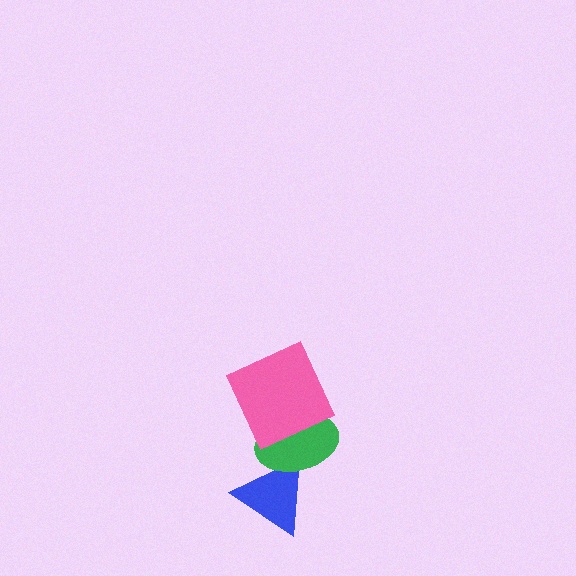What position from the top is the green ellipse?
The green ellipse is 2nd from the top.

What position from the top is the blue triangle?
The blue triangle is 3rd from the top.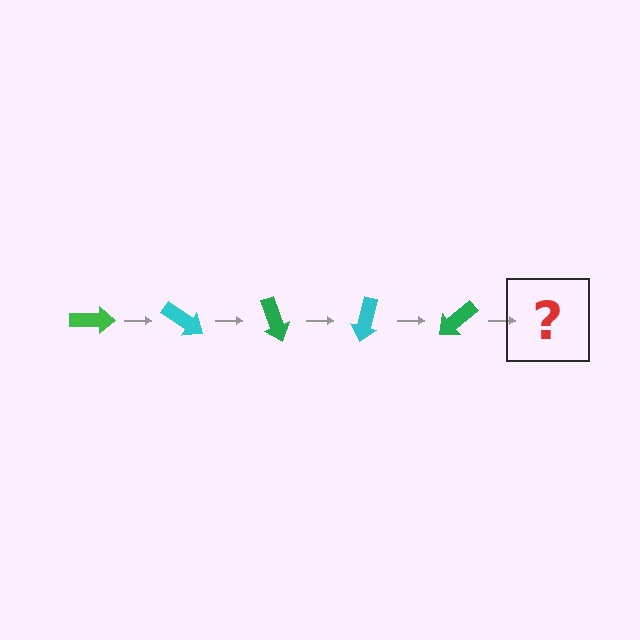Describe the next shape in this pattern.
It should be a cyan arrow, rotated 175 degrees from the start.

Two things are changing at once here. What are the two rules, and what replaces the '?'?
The two rules are that it rotates 35 degrees each step and the color cycles through green and cyan. The '?' should be a cyan arrow, rotated 175 degrees from the start.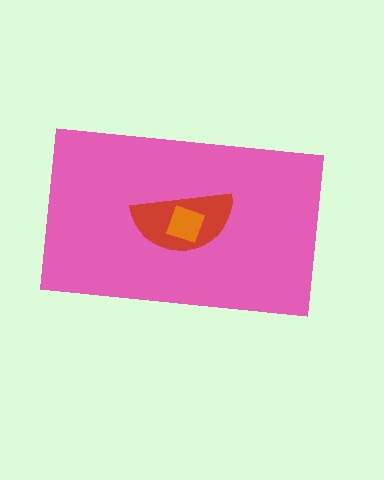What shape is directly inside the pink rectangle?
The red semicircle.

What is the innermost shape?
The orange diamond.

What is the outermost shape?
The pink rectangle.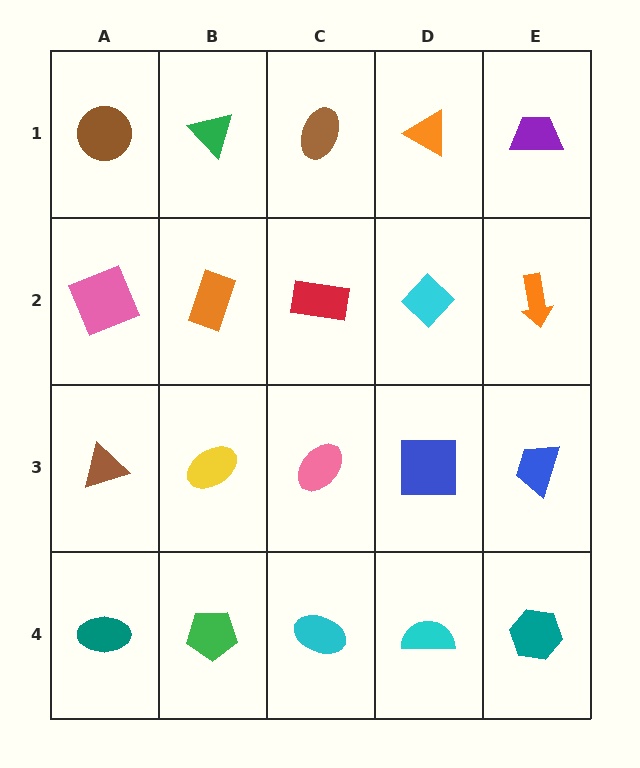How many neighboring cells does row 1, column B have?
3.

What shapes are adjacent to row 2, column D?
An orange triangle (row 1, column D), a blue square (row 3, column D), a red rectangle (row 2, column C), an orange arrow (row 2, column E).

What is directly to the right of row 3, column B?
A pink ellipse.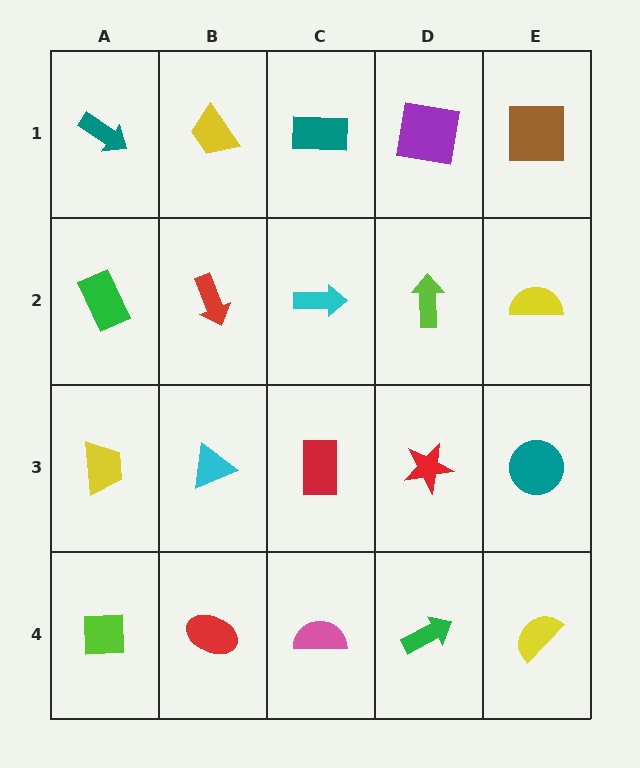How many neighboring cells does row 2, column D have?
4.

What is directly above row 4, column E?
A teal circle.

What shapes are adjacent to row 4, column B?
A cyan triangle (row 3, column B), a lime square (row 4, column A), a pink semicircle (row 4, column C).